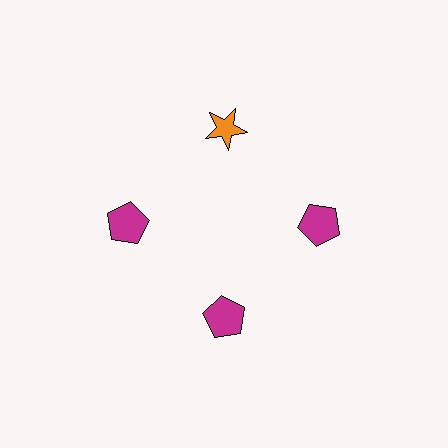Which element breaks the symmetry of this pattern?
The orange star at roughly the 12 o'clock position breaks the symmetry. All other shapes are magenta pentagons.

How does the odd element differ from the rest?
It differs in both color (orange instead of magenta) and shape (star instead of pentagon).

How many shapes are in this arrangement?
There are 4 shapes arranged in a ring pattern.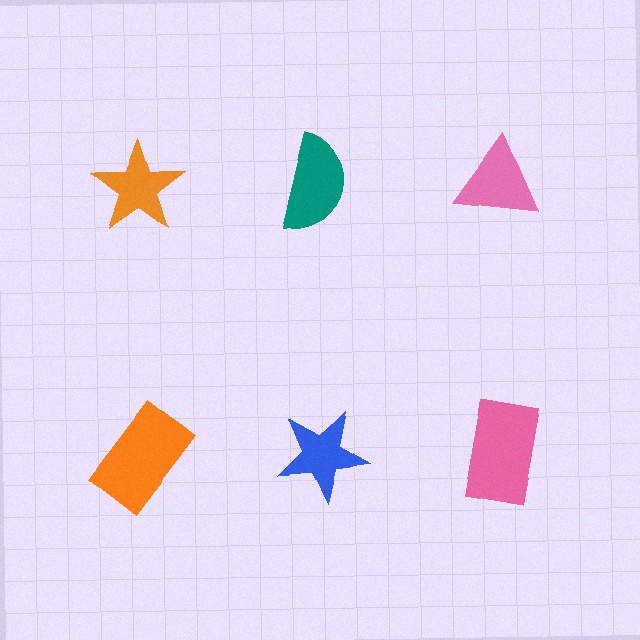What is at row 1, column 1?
An orange star.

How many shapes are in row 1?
3 shapes.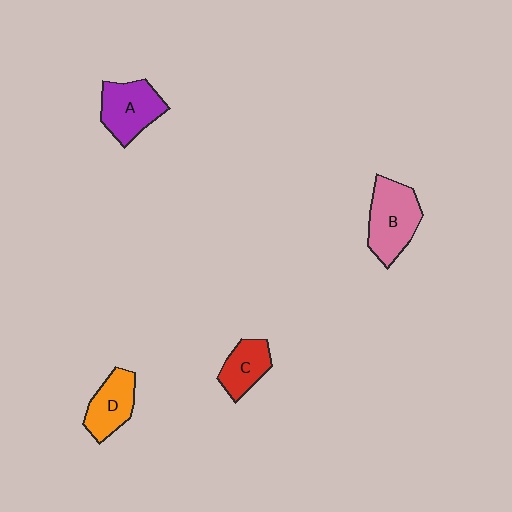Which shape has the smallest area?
Shape C (red).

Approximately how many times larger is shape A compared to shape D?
Approximately 1.2 times.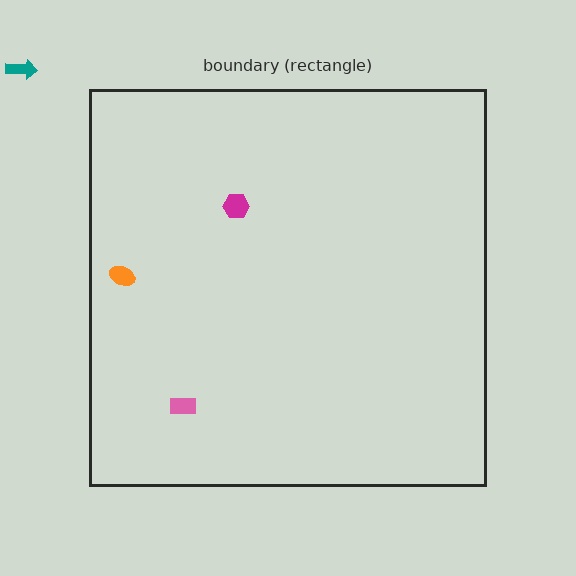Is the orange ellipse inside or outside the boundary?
Inside.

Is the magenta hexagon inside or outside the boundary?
Inside.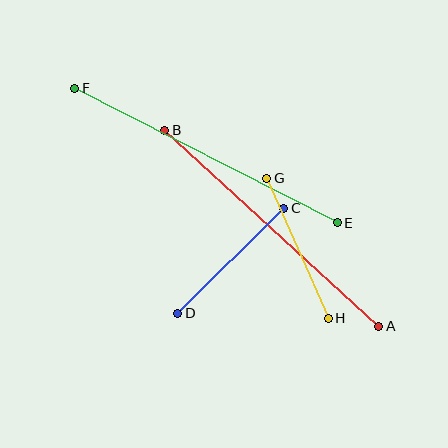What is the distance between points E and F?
The distance is approximately 295 pixels.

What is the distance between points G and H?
The distance is approximately 153 pixels.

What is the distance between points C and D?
The distance is approximately 149 pixels.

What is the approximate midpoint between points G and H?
The midpoint is at approximately (297, 248) pixels.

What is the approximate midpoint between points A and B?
The midpoint is at approximately (272, 228) pixels.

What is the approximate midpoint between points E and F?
The midpoint is at approximately (206, 156) pixels.